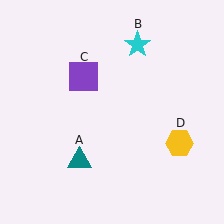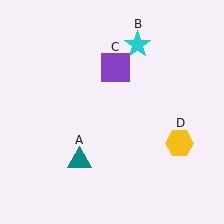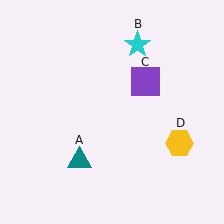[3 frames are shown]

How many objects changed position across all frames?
1 object changed position: purple square (object C).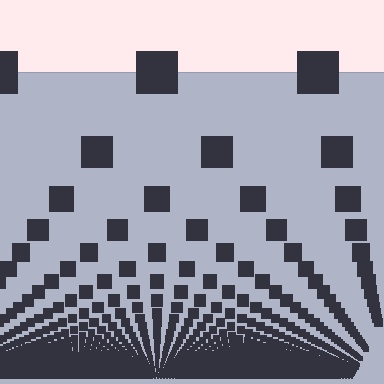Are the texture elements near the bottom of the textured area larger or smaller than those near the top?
Smaller. The gradient is inverted — elements near the bottom are smaller and denser.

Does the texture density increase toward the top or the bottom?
Density increases toward the bottom.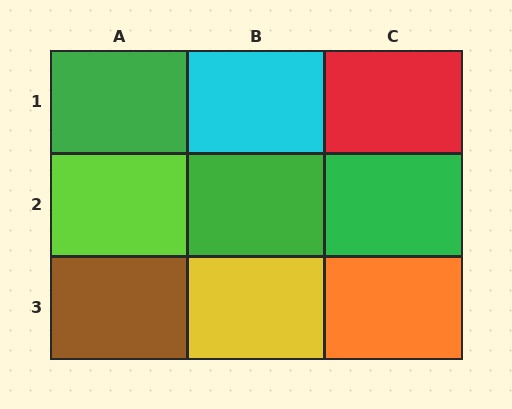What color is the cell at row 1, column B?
Cyan.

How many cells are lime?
1 cell is lime.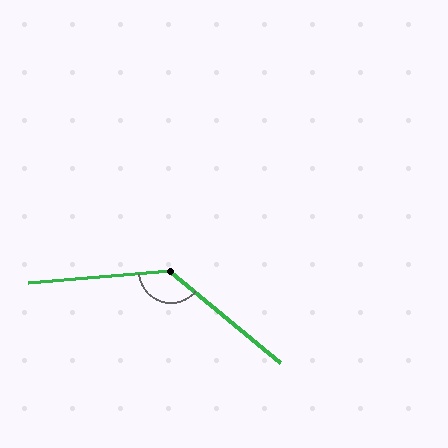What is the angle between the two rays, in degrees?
Approximately 135 degrees.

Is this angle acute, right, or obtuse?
It is obtuse.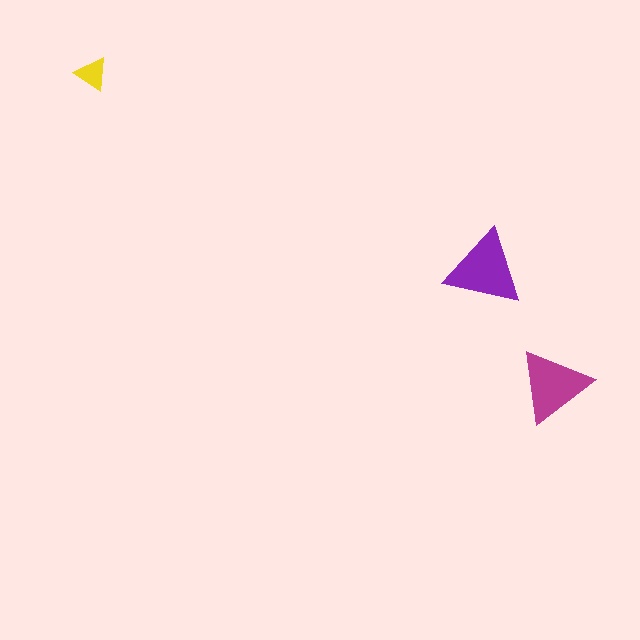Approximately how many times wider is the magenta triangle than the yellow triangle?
About 2 times wider.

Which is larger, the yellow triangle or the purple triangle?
The purple one.